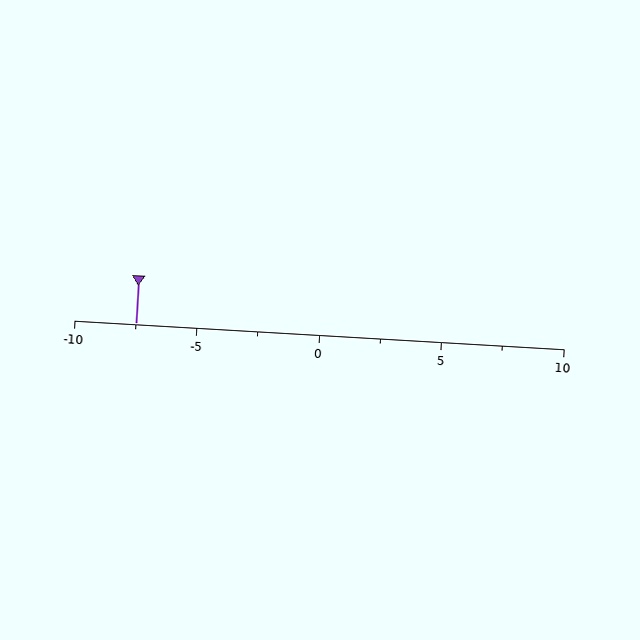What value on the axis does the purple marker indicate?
The marker indicates approximately -7.5.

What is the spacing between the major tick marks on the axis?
The major ticks are spaced 5 apart.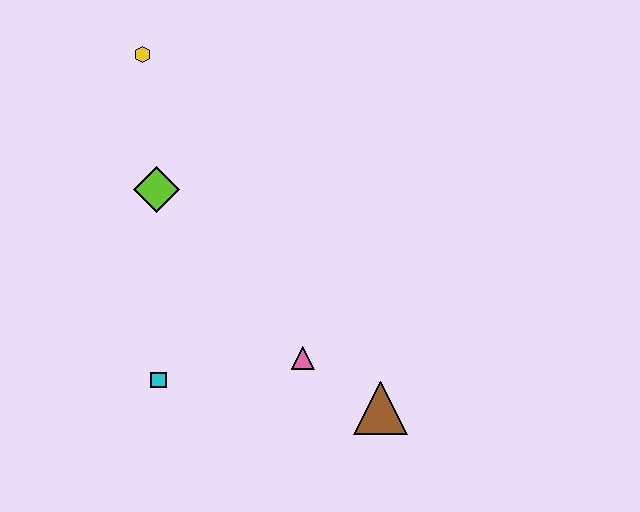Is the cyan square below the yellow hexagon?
Yes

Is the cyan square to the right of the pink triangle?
No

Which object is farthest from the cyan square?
The yellow hexagon is farthest from the cyan square.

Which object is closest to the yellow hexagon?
The lime diamond is closest to the yellow hexagon.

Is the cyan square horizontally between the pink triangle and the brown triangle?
No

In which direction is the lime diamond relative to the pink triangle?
The lime diamond is above the pink triangle.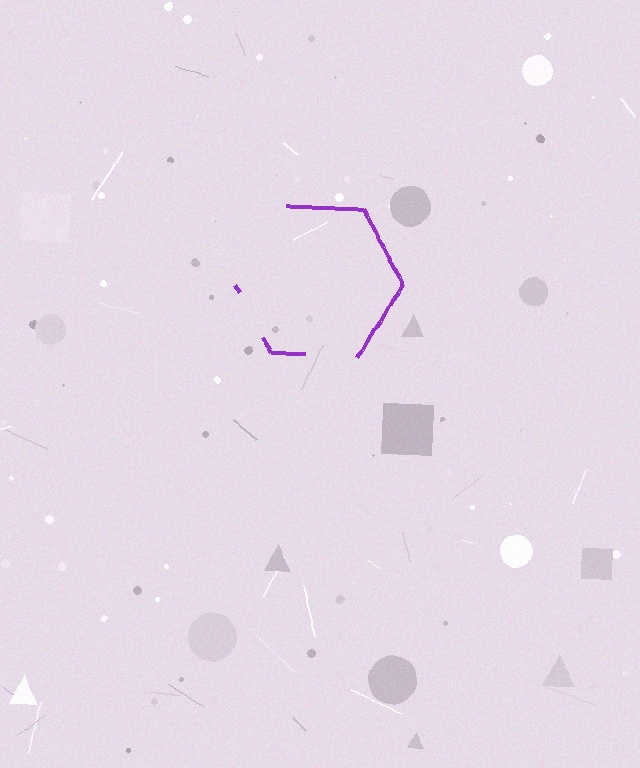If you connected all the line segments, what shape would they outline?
They would outline a hexagon.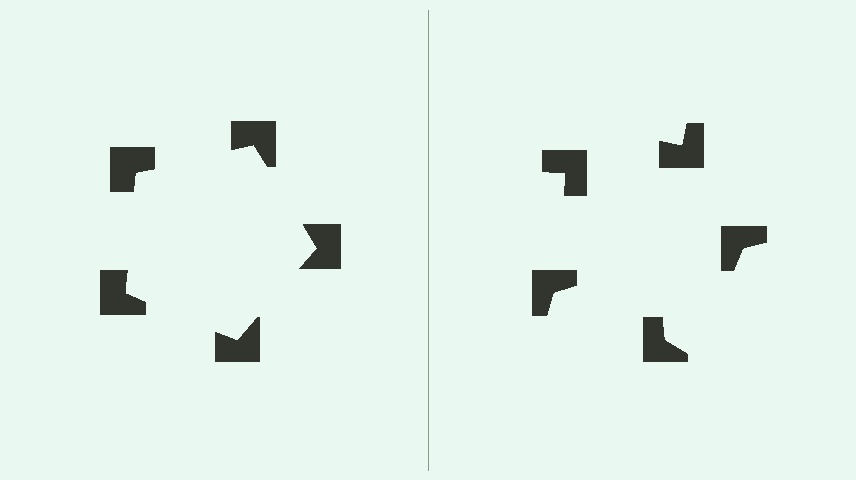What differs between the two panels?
The notched squares are positioned identically on both sides; only the wedge orientations differ. On the left they align to a pentagon; on the right they are misaligned.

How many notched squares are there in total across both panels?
10 — 5 on each side.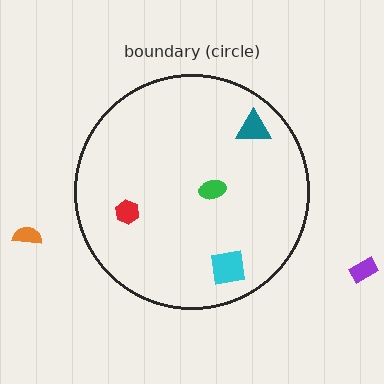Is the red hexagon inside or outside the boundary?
Inside.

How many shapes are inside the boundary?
4 inside, 2 outside.